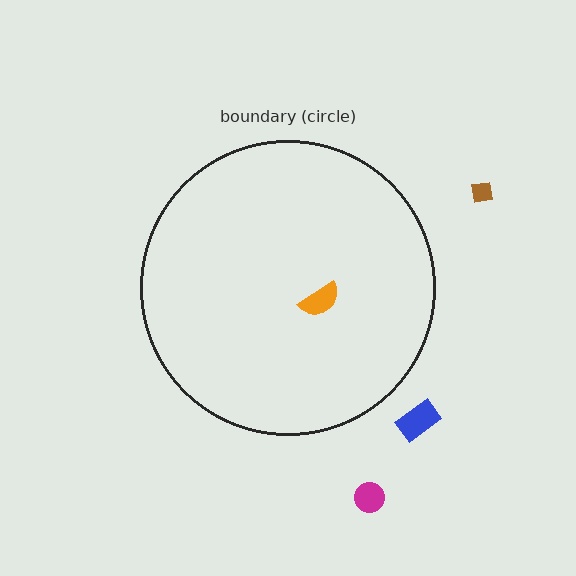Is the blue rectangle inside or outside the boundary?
Outside.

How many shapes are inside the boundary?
1 inside, 3 outside.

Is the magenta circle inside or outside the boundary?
Outside.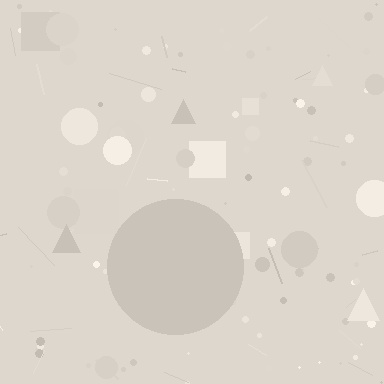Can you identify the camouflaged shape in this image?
The camouflaged shape is a circle.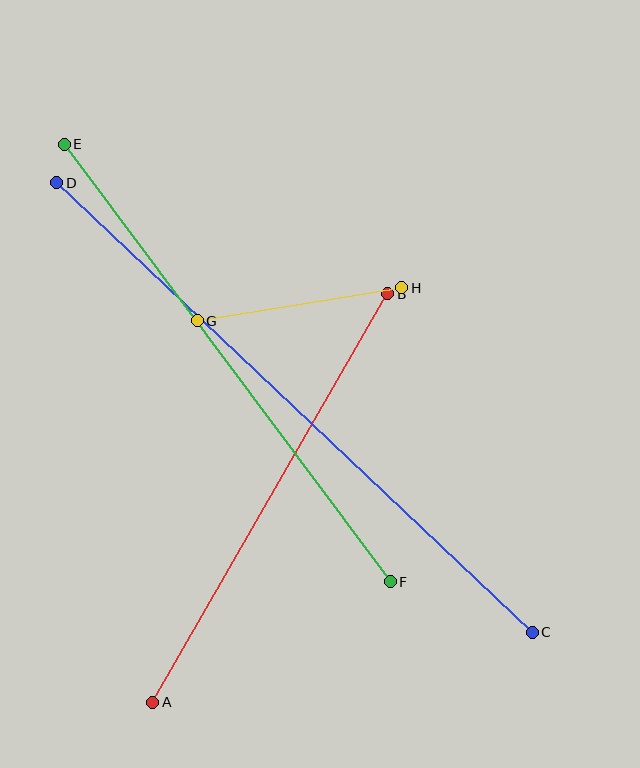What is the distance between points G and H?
The distance is approximately 207 pixels.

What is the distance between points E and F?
The distance is approximately 546 pixels.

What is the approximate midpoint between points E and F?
The midpoint is at approximately (227, 363) pixels.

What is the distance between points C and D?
The distance is approximately 654 pixels.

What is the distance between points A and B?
The distance is approximately 472 pixels.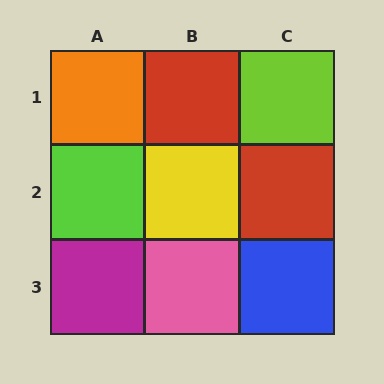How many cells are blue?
1 cell is blue.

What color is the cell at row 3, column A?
Magenta.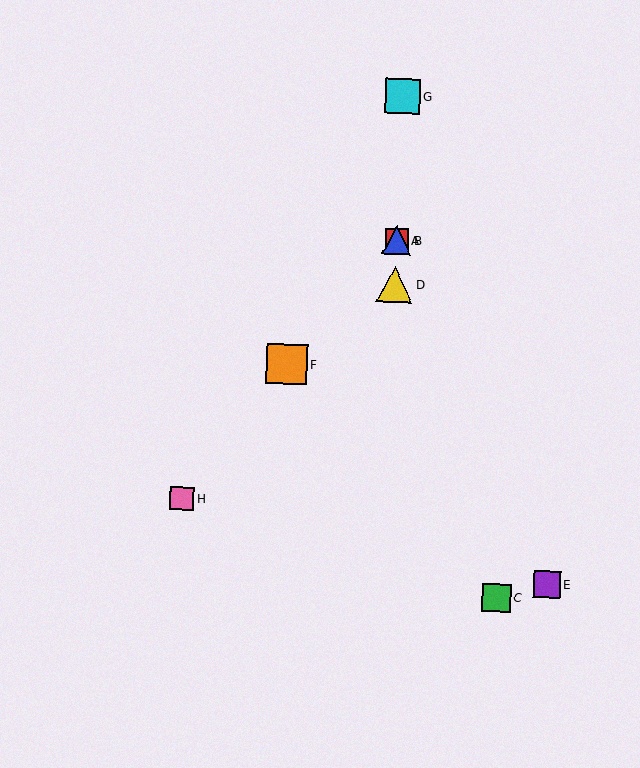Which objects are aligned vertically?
Objects A, B, D, G are aligned vertically.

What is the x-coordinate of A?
Object A is at x≈397.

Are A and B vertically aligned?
Yes, both are at x≈397.